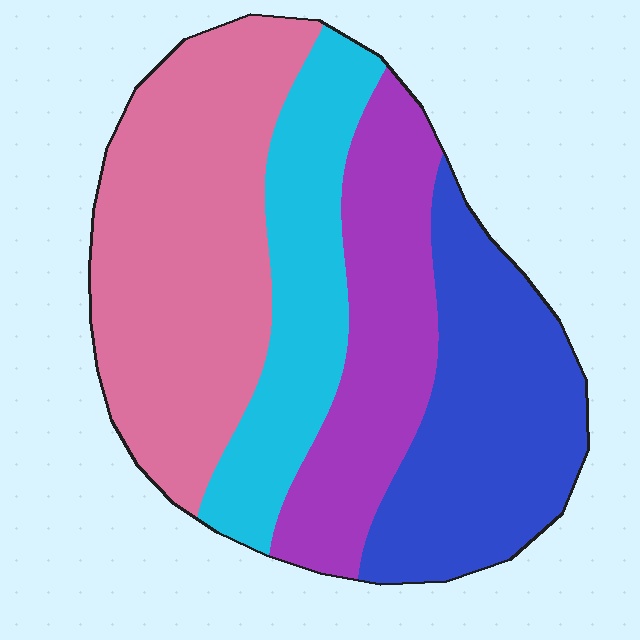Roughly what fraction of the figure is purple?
Purple takes up about one fifth (1/5) of the figure.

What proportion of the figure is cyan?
Cyan takes up about one fifth (1/5) of the figure.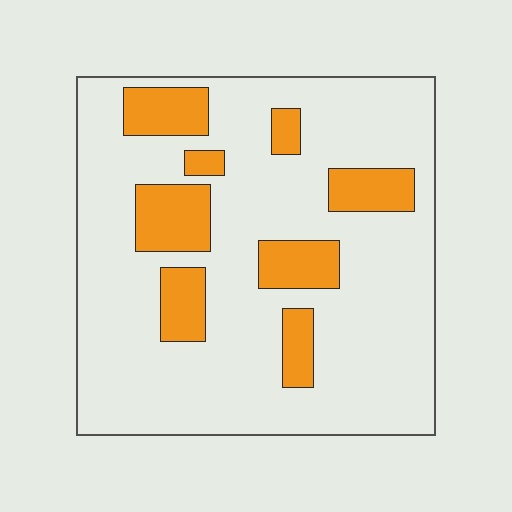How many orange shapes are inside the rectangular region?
8.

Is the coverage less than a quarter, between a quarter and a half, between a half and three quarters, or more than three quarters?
Less than a quarter.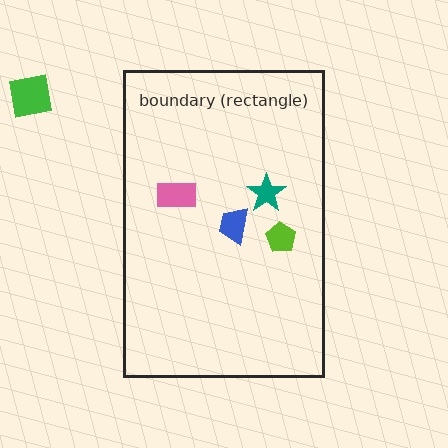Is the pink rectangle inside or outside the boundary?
Inside.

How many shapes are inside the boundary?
4 inside, 1 outside.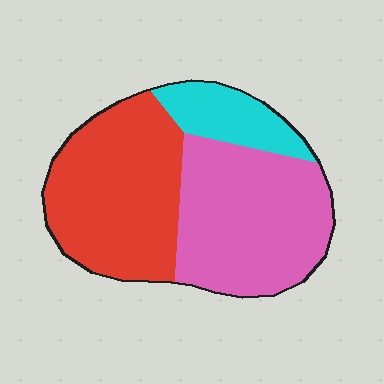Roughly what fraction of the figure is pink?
Pink covers 43% of the figure.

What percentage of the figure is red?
Red covers about 45% of the figure.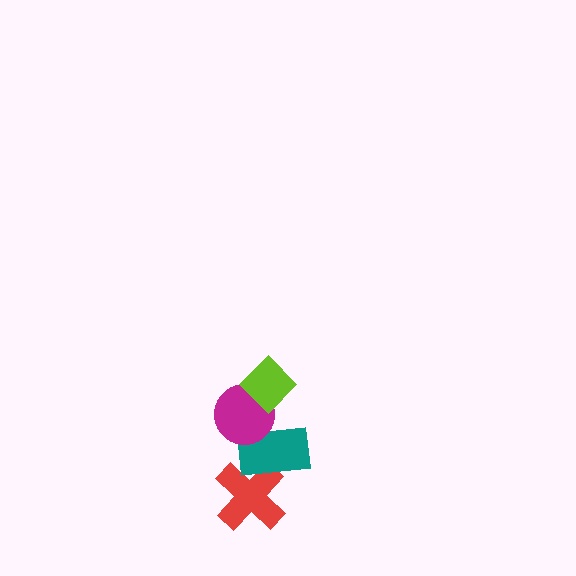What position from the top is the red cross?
The red cross is 4th from the top.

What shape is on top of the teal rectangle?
The magenta circle is on top of the teal rectangle.